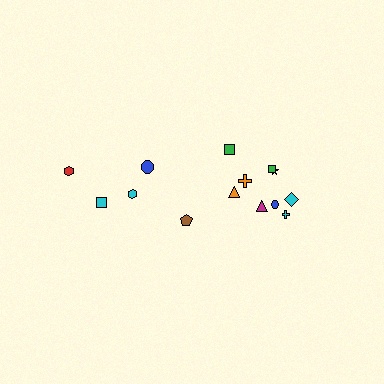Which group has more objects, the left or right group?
The right group.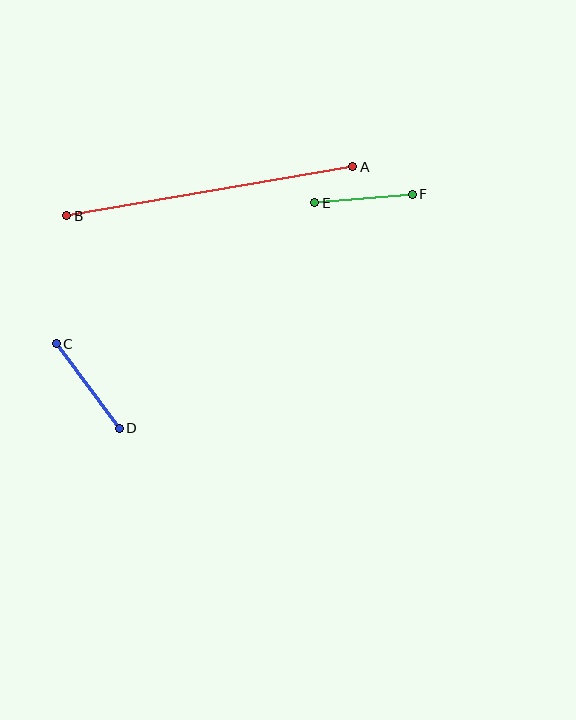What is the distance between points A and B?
The distance is approximately 290 pixels.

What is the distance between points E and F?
The distance is approximately 98 pixels.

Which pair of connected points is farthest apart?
Points A and B are farthest apart.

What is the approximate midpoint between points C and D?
The midpoint is at approximately (88, 386) pixels.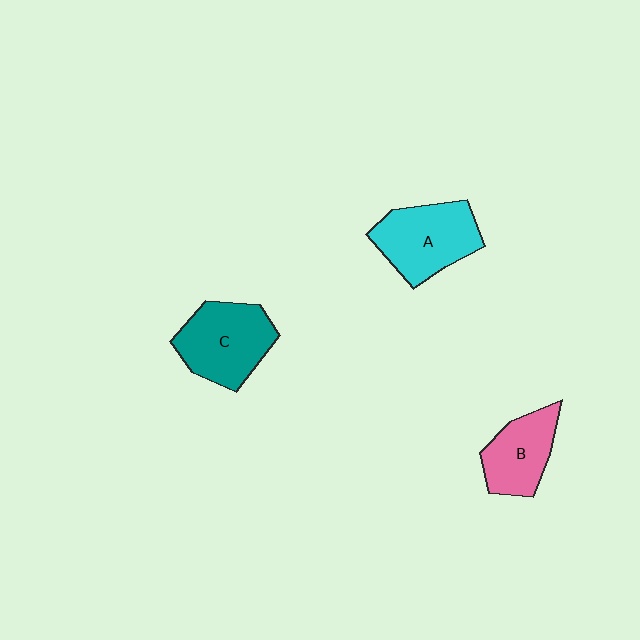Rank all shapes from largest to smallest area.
From largest to smallest: C (teal), A (cyan), B (pink).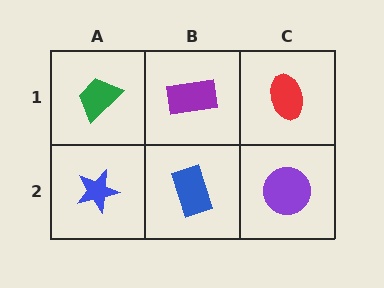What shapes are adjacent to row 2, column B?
A purple rectangle (row 1, column B), a blue star (row 2, column A), a purple circle (row 2, column C).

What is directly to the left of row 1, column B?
A green trapezoid.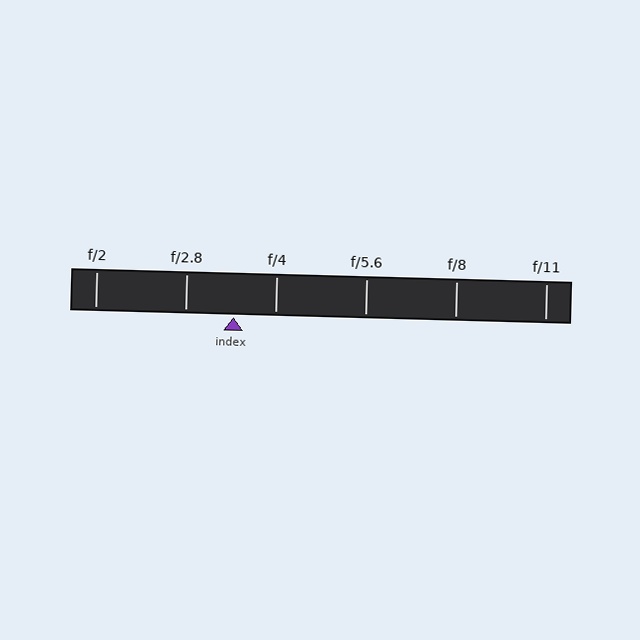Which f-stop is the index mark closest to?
The index mark is closest to f/4.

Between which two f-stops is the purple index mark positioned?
The index mark is between f/2.8 and f/4.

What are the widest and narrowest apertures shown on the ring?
The widest aperture shown is f/2 and the narrowest is f/11.